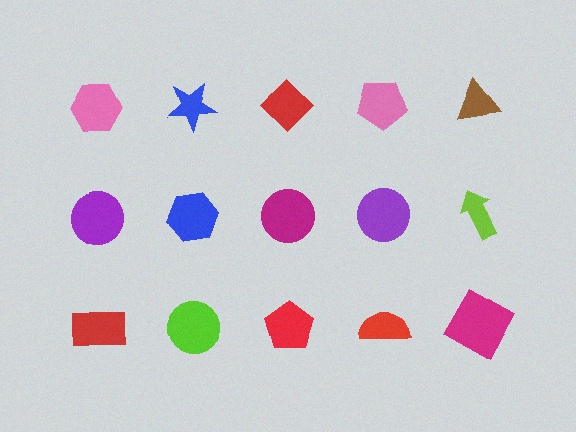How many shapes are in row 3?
5 shapes.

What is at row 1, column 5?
A brown triangle.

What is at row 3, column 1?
A red rectangle.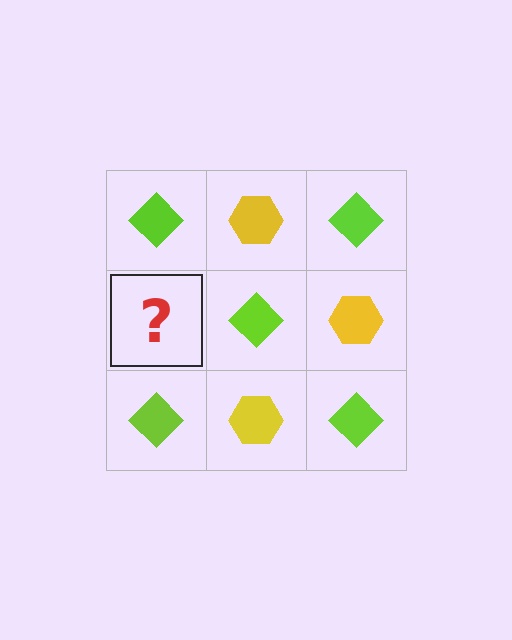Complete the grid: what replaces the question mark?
The question mark should be replaced with a yellow hexagon.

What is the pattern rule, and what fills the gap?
The rule is that it alternates lime diamond and yellow hexagon in a checkerboard pattern. The gap should be filled with a yellow hexagon.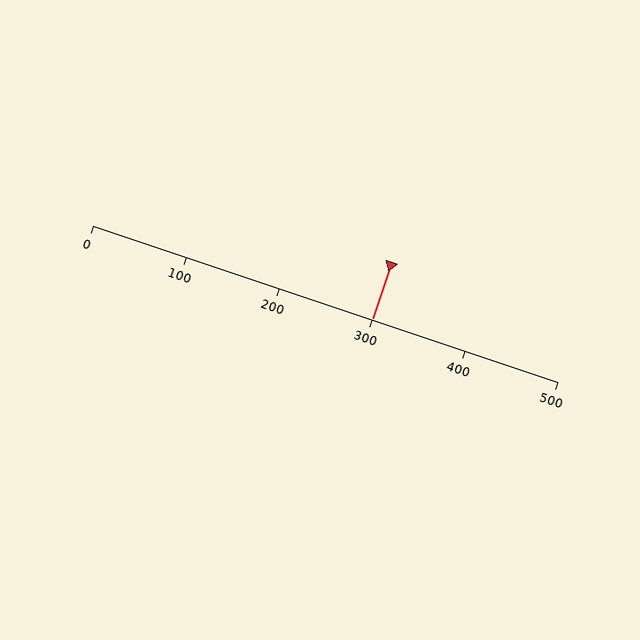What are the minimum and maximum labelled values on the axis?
The axis runs from 0 to 500.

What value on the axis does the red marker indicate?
The marker indicates approximately 300.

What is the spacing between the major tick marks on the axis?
The major ticks are spaced 100 apart.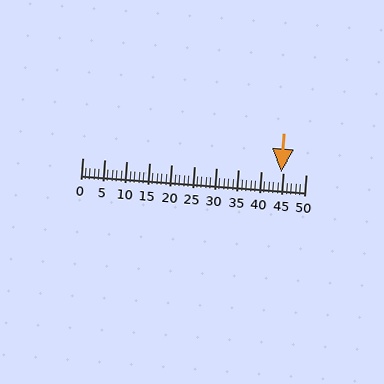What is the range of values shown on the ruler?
The ruler shows values from 0 to 50.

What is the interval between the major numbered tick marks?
The major tick marks are spaced 5 units apart.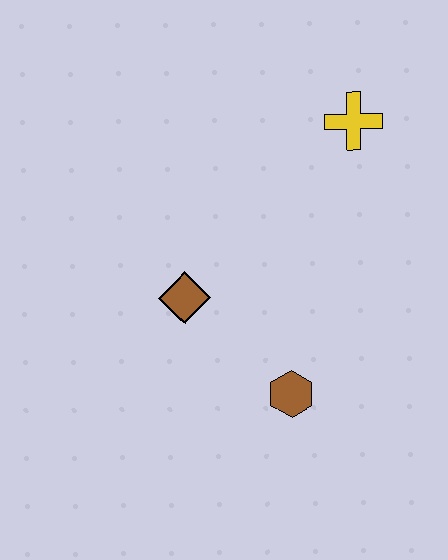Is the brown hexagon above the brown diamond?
No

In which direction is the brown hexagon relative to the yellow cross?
The brown hexagon is below the yellow cross.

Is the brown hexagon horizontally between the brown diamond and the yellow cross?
Yes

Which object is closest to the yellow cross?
The brown diamond is closest to the yellow cross.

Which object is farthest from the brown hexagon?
The yellow cross is farthest from the brown hexagon.